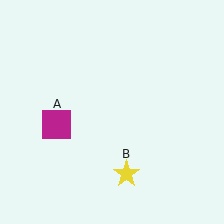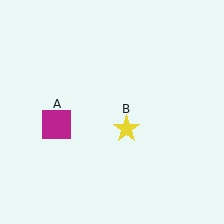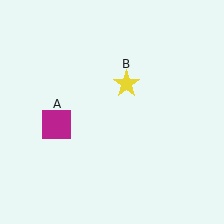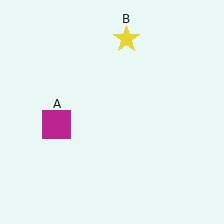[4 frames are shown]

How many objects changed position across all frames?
1 object changed position: yellow star (object B).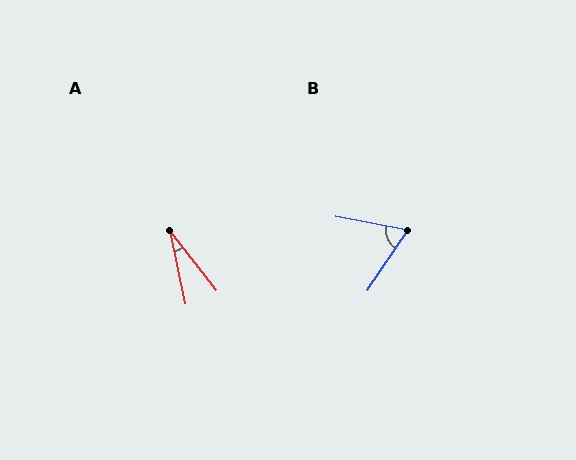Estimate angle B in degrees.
Approximately 67 degrees.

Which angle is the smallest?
A, at approximately 26 degrees.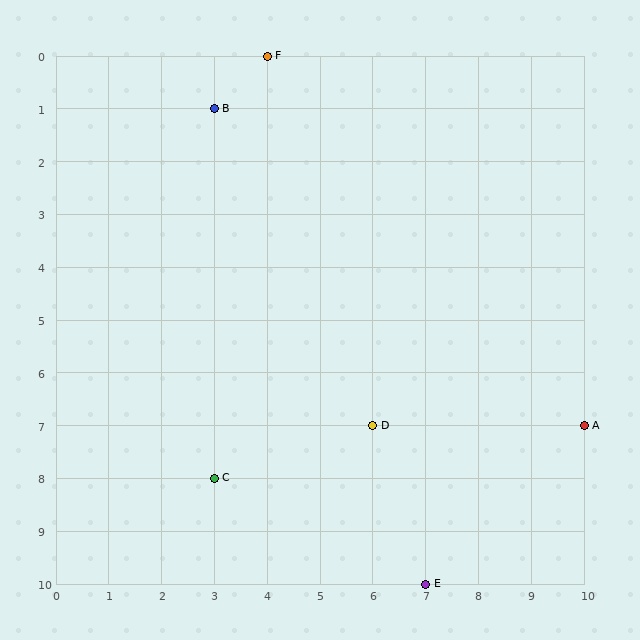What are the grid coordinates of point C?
Point C is at grid coordinates (3, 8).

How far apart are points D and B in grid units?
Points D and B are 3 columns and 6 rows apart (about 6.7 grid units diagonally).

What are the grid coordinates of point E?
Point E is at grid coordinates (7, 10).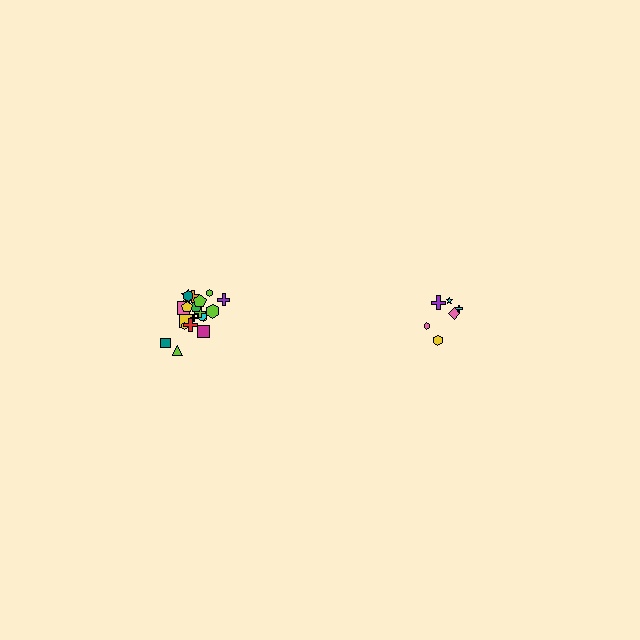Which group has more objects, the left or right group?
The left group.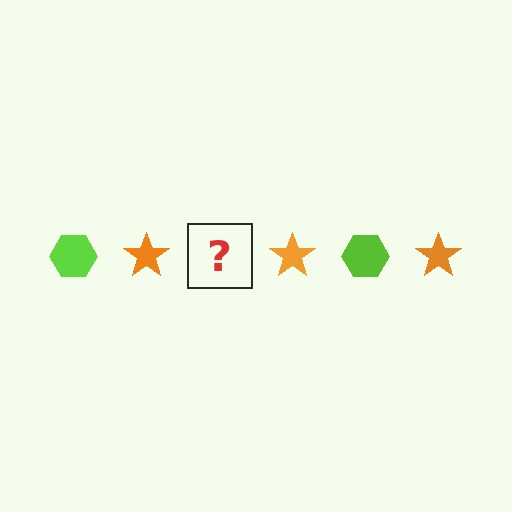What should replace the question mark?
The question mark should be replaced with a lime hexagon.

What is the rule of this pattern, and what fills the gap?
The rule is that the pattern alternates between lime hexagon and orange star. The gap should be filled with a lime hexagon.